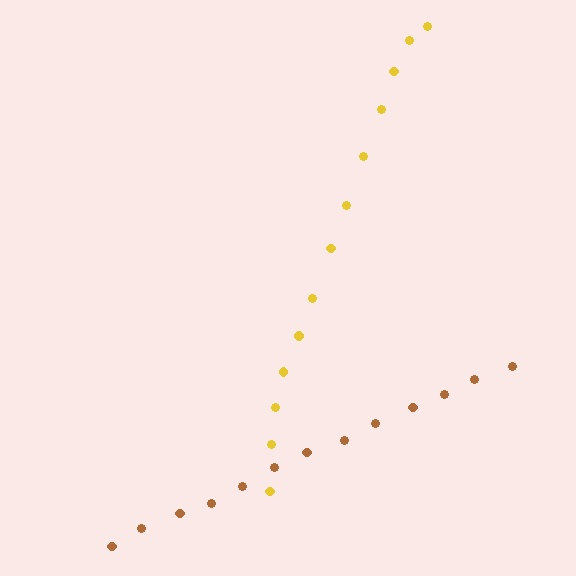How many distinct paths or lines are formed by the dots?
There are 2 distinct paths.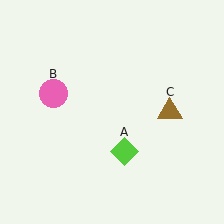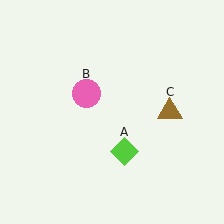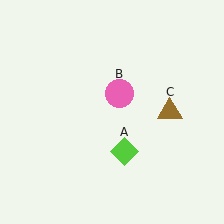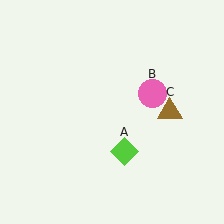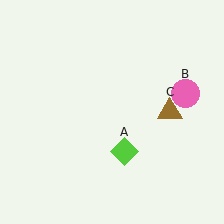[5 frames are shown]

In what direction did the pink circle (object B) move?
The pink circle (object B) moved right.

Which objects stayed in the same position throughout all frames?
Lime diamond (object A) and brown triangle (object C) remained stationary.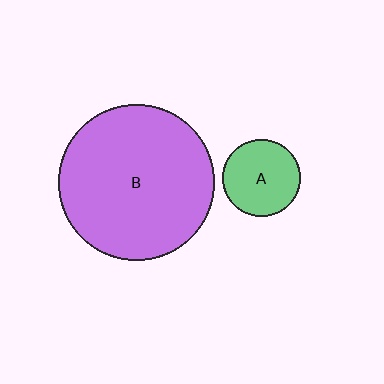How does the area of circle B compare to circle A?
Approximately 4.0 times.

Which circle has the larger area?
Circle B (purple).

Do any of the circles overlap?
No, none of the circles overlap.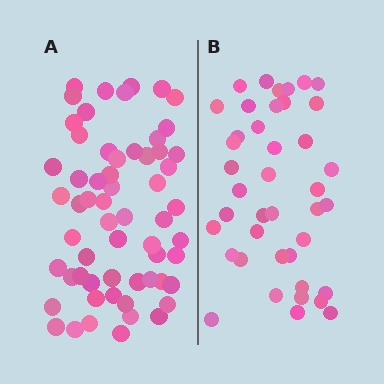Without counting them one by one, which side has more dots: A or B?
Region A (the left region) has more dots.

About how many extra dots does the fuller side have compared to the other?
Region A has approximately 20 more dots than region B.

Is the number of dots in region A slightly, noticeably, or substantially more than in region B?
Region A has substantially more. The ratio is roughly 1.5 to 1.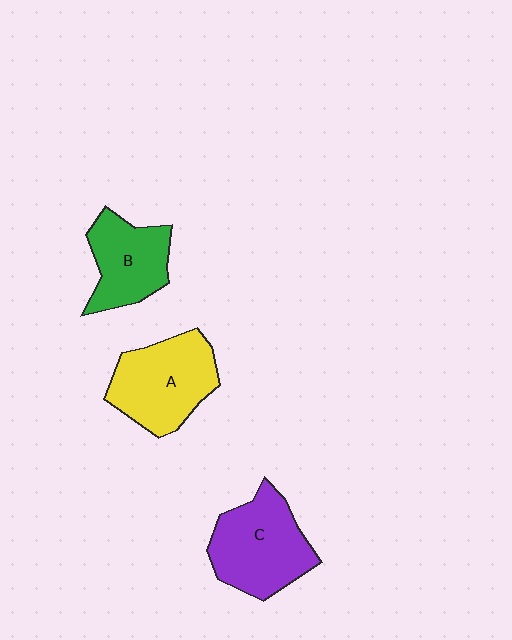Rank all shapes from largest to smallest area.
From largest to smallest: C (purple), A (yellow), B (green).